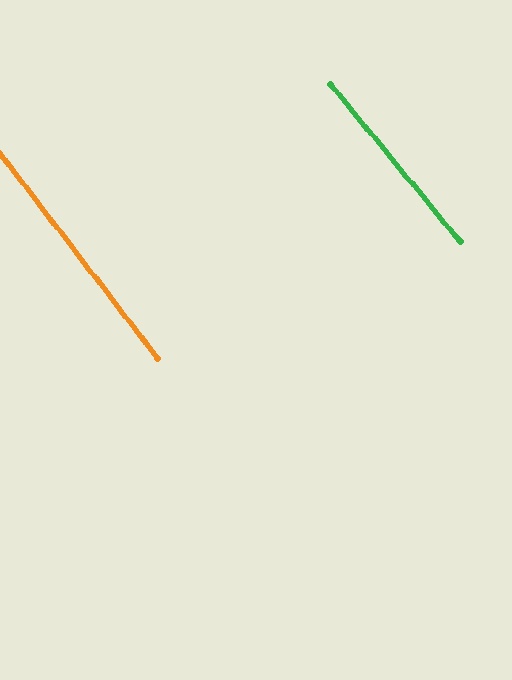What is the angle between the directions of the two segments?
Approximately 2 degrees.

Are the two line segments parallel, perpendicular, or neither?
Parallel — their directions differ by only 1.7°.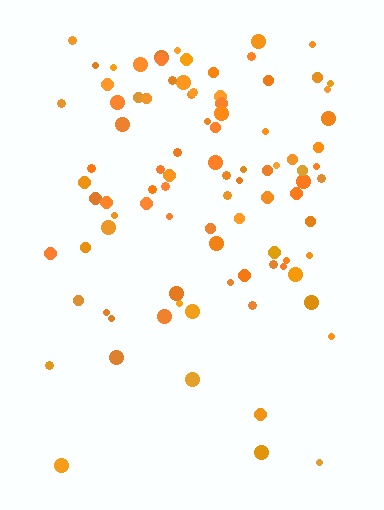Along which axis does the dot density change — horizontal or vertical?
Vertical.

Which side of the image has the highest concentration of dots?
The top.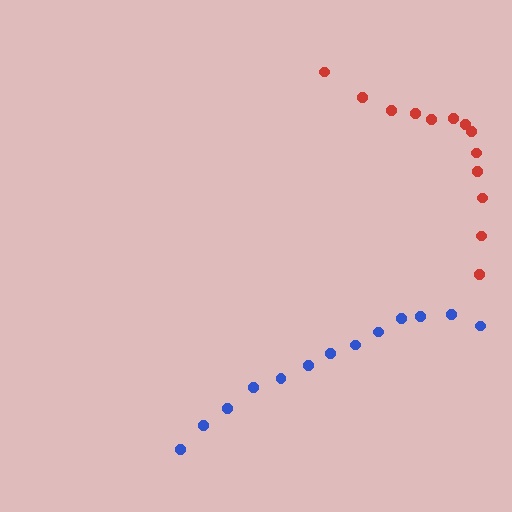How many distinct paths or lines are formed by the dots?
There are 2 distinct paths.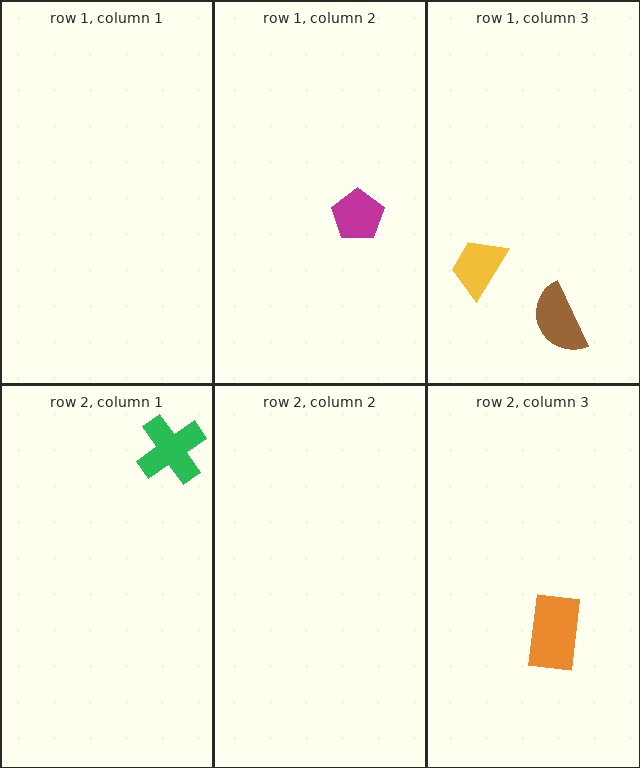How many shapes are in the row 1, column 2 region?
1.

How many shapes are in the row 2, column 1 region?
1.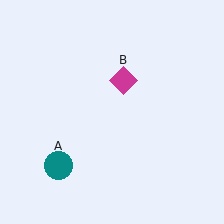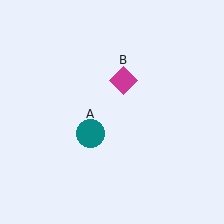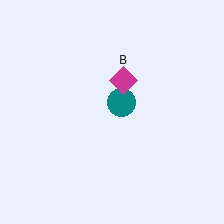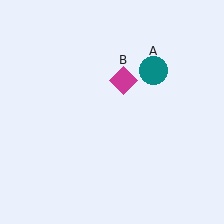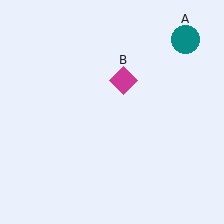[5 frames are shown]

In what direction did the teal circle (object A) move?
The teal circle (object A) moved up and to the right.